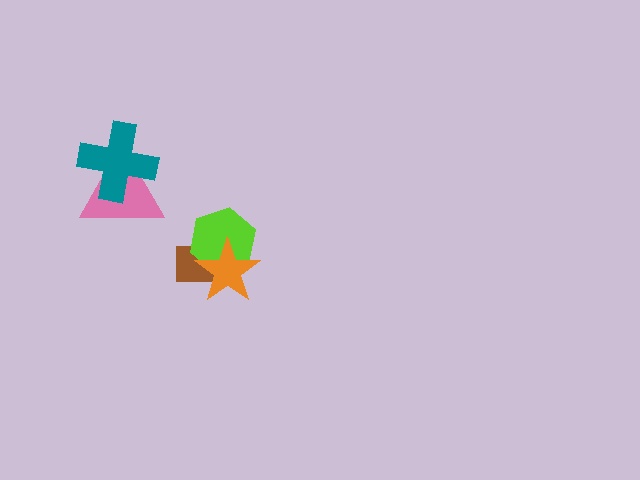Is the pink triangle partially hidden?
Yes, it is partially covered by another shape.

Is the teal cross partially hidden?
No, no other shape covers it.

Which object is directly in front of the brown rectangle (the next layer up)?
The lime hexagon is directly in front of the brown rectangle.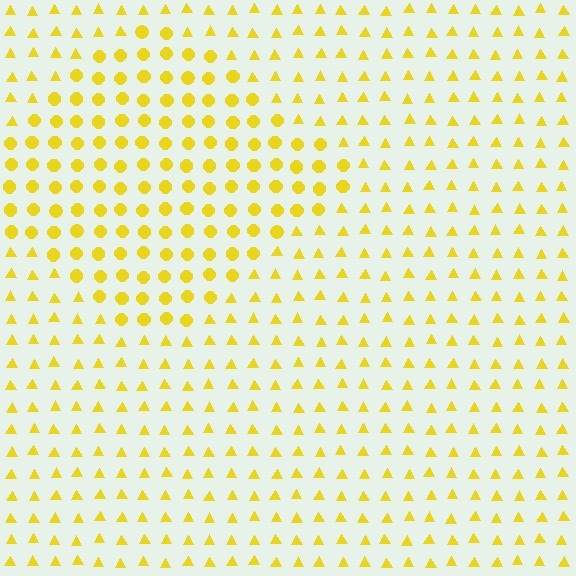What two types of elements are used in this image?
The image uses circles inside the diamond region and triangles outside it.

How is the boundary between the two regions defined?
The boundary is defined by a change in element shape: circles inside vs. triangles outside. All elements share the same color and spacing.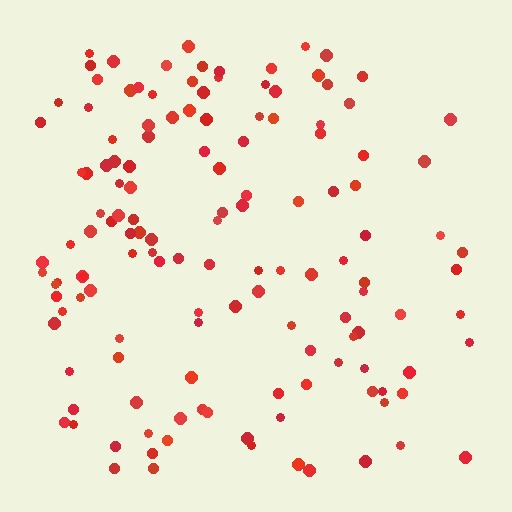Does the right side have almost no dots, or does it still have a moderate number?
Still a moderate number, just noticeably fewer than the left.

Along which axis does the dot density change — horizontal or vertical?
Horizontal.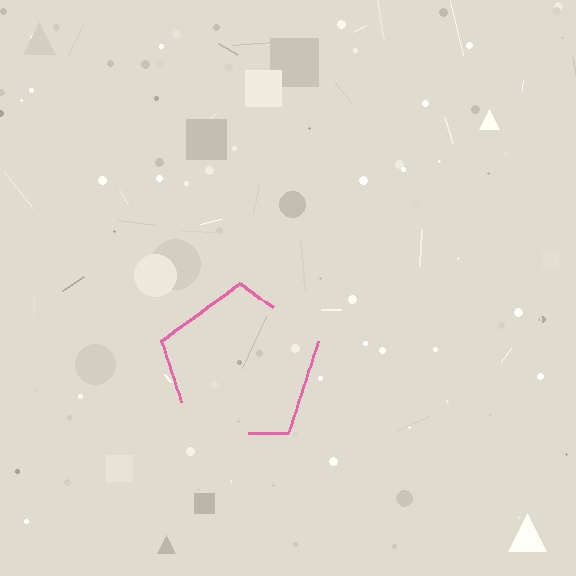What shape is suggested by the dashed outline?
The dashed outline suggests a pentagon.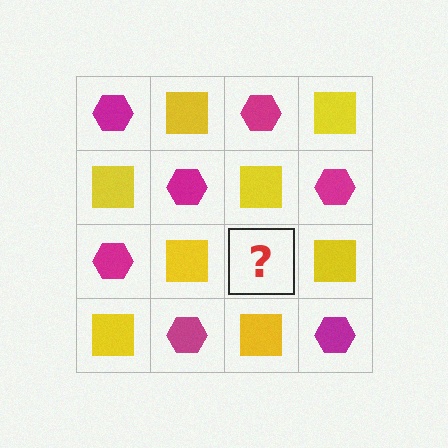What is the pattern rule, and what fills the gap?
The rule is that it alternates magenta hexagon and yellow square in a checkerboard pattern. The gap should be filled with a magenta hexagon.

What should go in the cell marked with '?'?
The missing cell should contain a magenta hexagon.